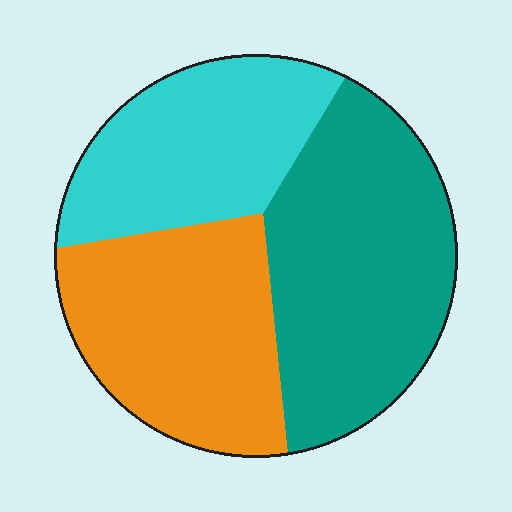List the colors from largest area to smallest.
From largest to smallest: teal, orange, cyan.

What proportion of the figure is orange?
Orange covers 33% of the figure.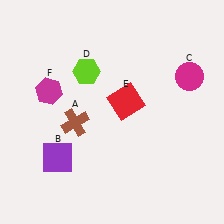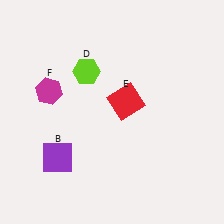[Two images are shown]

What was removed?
The magenta circle (C), the brown cross (A) were removed in Image 2.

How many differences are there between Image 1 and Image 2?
There are 2 differences between the two images.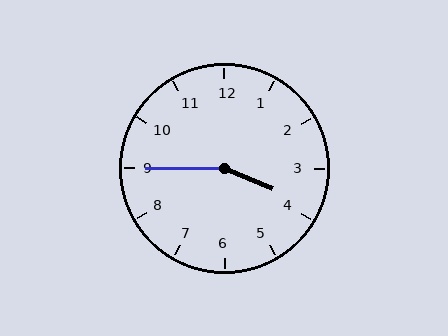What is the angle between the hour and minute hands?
Approximately 158 degrees.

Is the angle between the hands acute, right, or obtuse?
It is obtuse.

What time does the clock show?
3:45.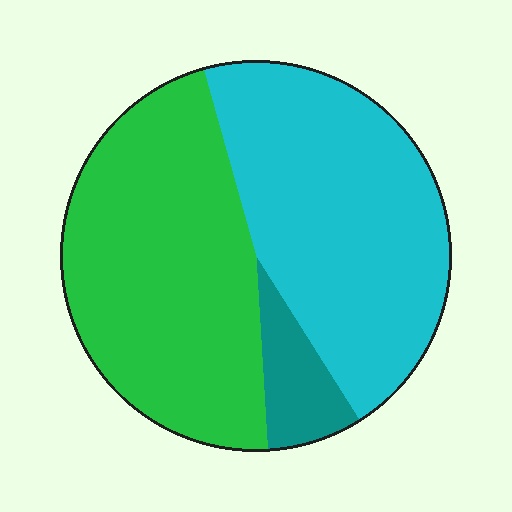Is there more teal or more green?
Green.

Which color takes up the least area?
Teal, at roughly 10%.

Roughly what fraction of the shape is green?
Green covers about 45% of the shape.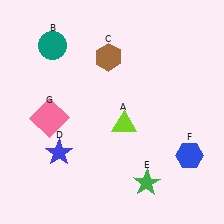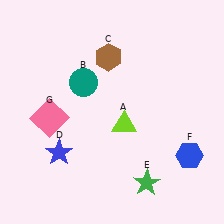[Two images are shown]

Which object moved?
The teal circle (B) moved down.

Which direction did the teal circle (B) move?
The teal circle (B) moved down.